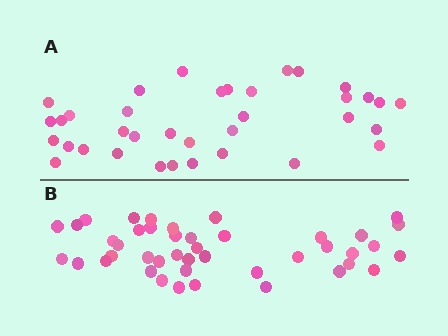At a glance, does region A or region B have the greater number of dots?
Region B (the bottom region) has more dots.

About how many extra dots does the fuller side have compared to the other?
Region B has roughly 8 or so more dots than region A.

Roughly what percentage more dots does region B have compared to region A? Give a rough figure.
About 20% more.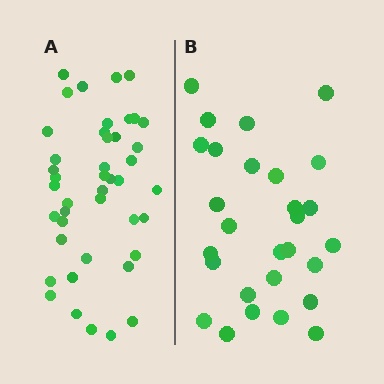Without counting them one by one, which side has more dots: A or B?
Region A (the left region) has more dots.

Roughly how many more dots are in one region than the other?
Region A has approximately 15 more dots than region B.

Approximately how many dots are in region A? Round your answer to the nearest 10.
About 40 dots. (The exact count is 43, which rounds to 40.)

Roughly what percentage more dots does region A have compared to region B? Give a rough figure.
About 55% more.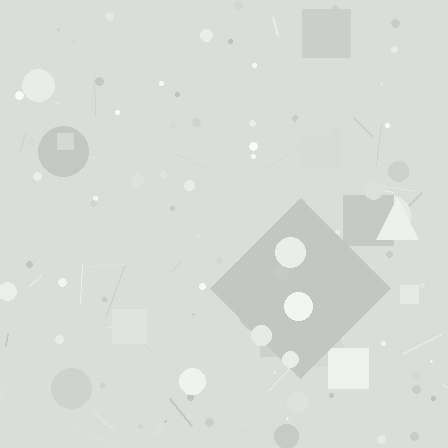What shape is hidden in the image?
A diamond is hidden in the image.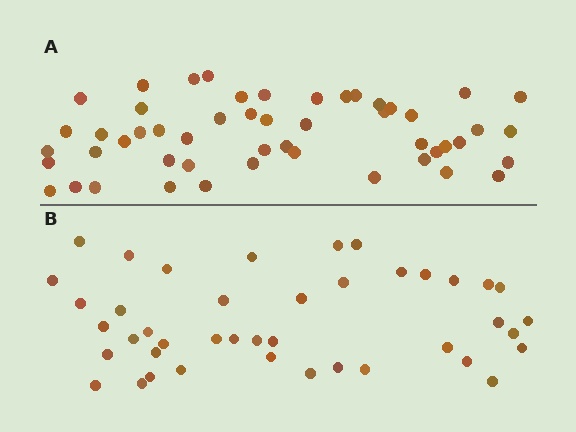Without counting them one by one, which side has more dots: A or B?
Region A (the top region) has more dots.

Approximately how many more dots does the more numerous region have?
Region A has roughly 8 or so more dots than region B.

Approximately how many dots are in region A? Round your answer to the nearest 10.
About 50 dots. (The exact count is 51, which rounds to 50.)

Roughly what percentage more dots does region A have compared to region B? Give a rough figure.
About 20% more.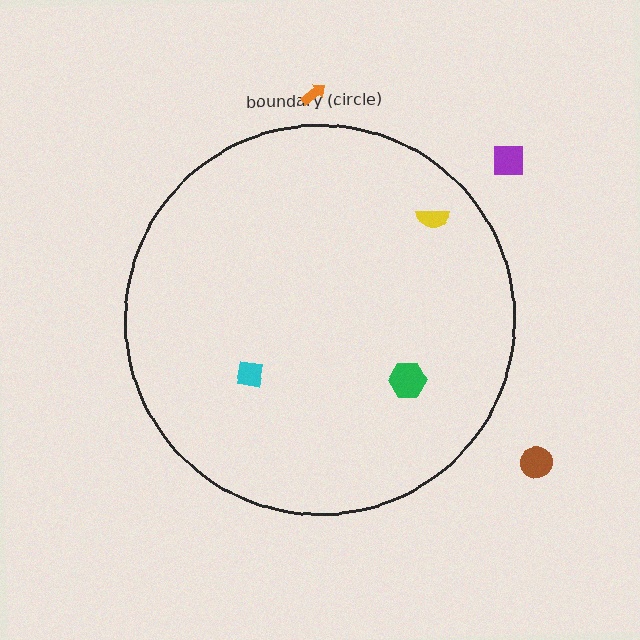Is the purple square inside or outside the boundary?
Outside.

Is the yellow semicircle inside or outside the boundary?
Inside.